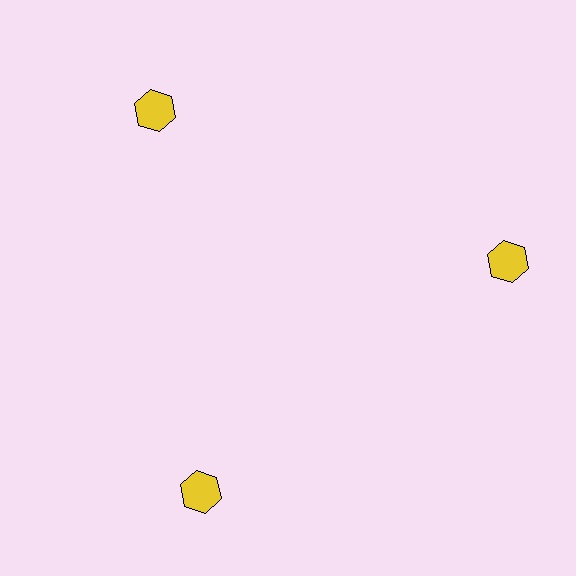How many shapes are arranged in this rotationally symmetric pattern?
There are 3 shapes, arranged in 3 groups of 1.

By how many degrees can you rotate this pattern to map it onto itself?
The pattern maps onto itself every 120 degrees of rotation.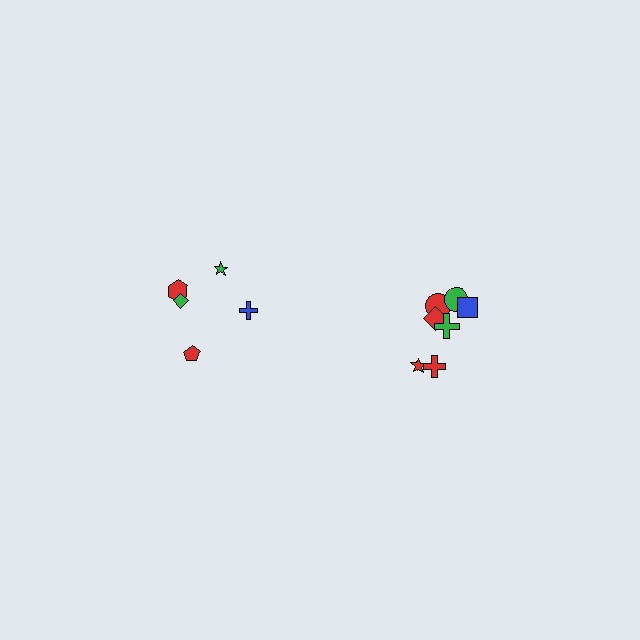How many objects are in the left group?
There are 5 objects.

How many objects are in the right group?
There are 7 objects.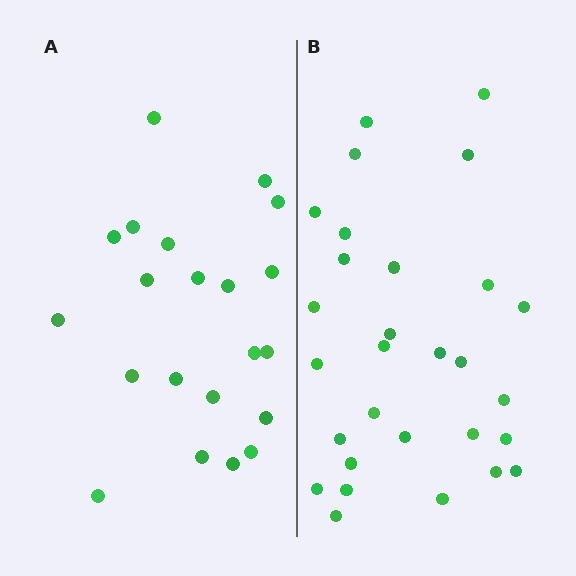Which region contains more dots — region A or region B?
Region B (the right region) has more dots.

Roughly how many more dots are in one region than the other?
Region B has roughly 8 or so more dots than region A.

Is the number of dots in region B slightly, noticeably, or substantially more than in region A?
Region B has noticeably more, but not dramatically so. The ratio is roughly 1.4 to 1.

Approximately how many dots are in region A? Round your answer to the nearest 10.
About 20 dots. (The exact count is 21, which rounds to 20.)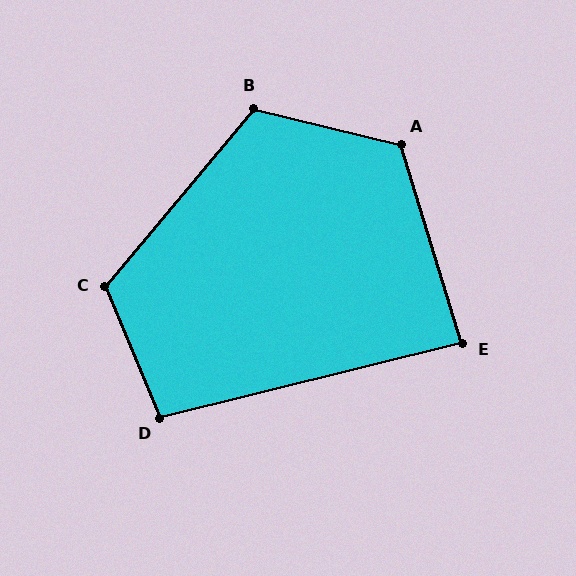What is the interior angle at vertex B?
Approximately 116 degrees (obtuse).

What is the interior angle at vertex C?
Approximately 118 degrees (obtuse).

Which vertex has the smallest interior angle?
E, at approximately 87 degrees.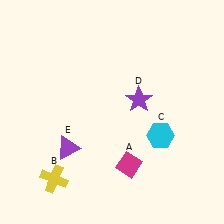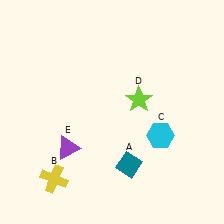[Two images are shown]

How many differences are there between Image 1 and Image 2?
There are 2 differences between the two images.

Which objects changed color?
A changed from magenta to teal. D changed from purple to lime.